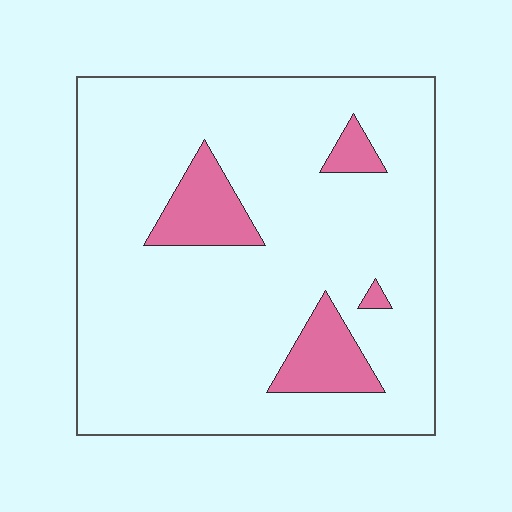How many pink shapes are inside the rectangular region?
4.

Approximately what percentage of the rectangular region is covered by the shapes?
Approximately 10%.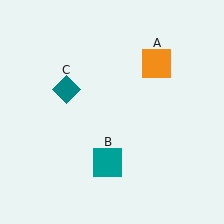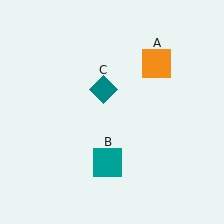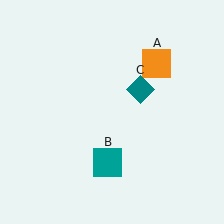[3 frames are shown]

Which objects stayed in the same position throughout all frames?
Orange square (object A) and teal square (object B) remained stationary.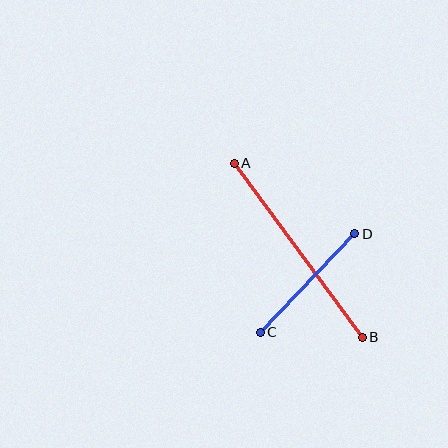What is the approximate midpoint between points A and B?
The midpoint is at approximately (298, 250) pixels.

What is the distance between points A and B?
The distance is approximately 216 pixels.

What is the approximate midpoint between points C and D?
The midpoint is at approximately (307, 283) pixels.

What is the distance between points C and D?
The distance is approximately 137 pixels.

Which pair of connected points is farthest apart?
Points A and B are farthest apart.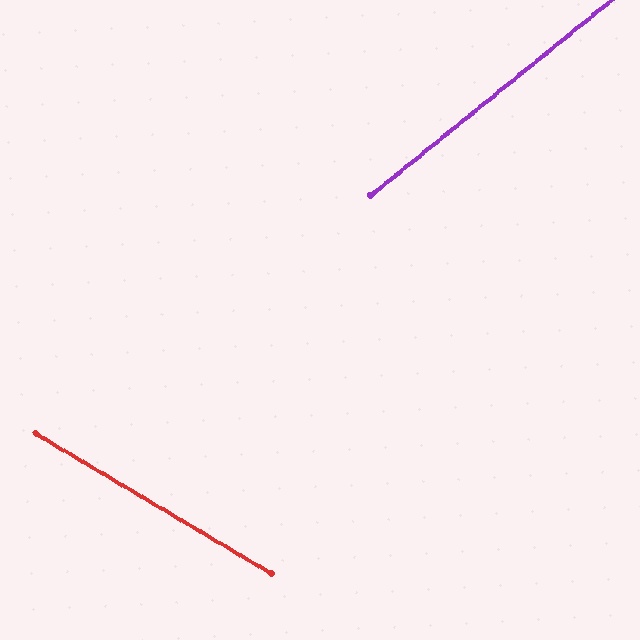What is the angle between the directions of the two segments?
Approximately 70 degrees.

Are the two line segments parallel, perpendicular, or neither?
Neither parallel nor perpendicular — they differ by about 70°.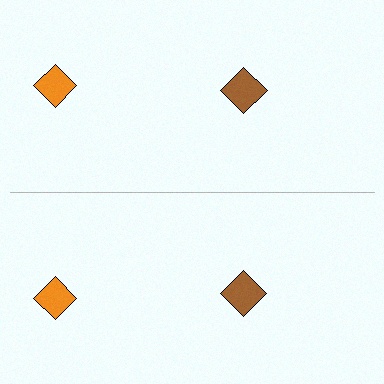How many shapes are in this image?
There are 4 shapes in this image.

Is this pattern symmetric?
Yes, this pattern has bilateral (reflection) symmetry.